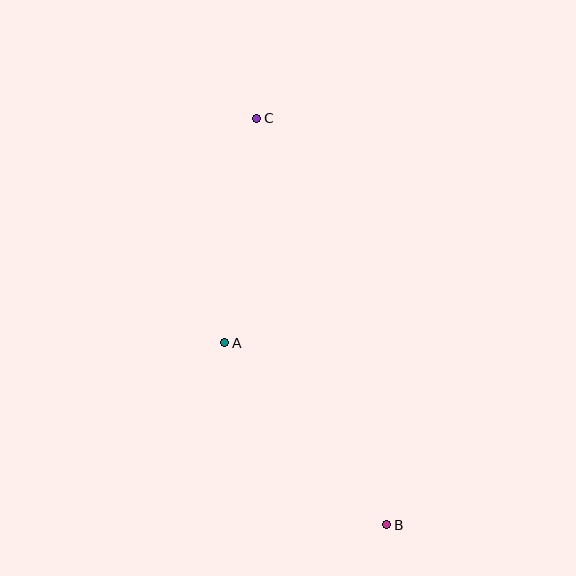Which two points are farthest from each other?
Points B and C are farthest from each other.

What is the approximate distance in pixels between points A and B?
The distance between A and B is approximately 244 pixels.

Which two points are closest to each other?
Points A and C are closest to each other.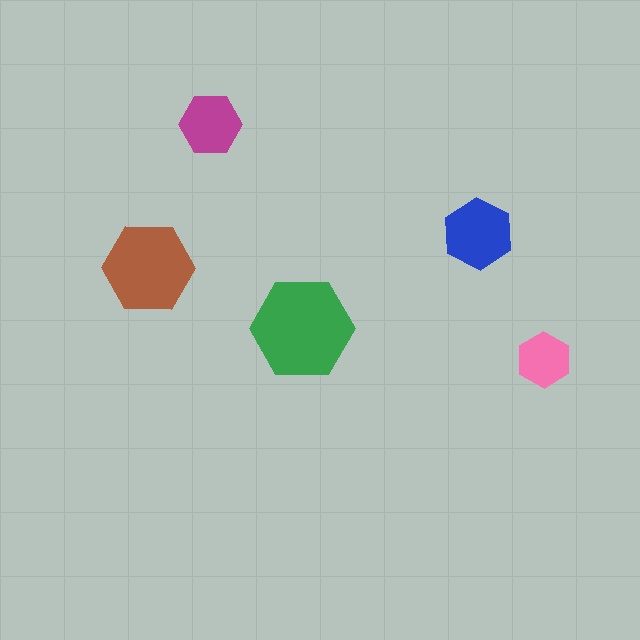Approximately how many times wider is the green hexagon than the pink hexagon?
About 2 times wider.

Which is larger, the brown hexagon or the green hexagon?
The green one.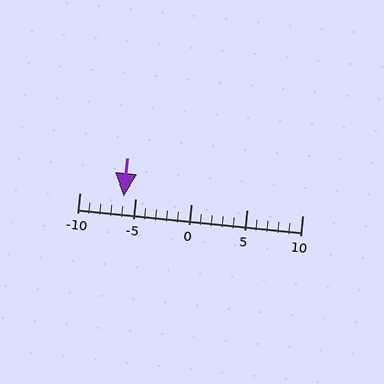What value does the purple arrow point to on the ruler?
The purple arrow points to approximately -6.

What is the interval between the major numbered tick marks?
The major tick marks are spaced 5 units apart.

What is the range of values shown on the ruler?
The ruler shows values from -10 to 10.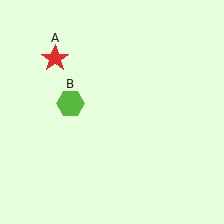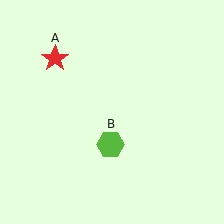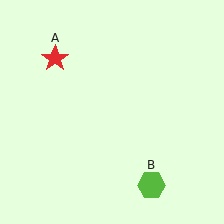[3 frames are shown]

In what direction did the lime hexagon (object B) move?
The lime hexagon (object B) moved down and to the right.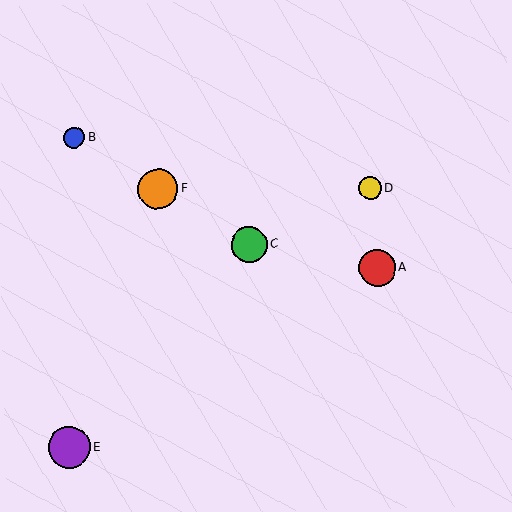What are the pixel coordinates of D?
Object D is at (370, 188).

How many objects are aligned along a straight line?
3 objects (B, C, F) are aligned along a straight line.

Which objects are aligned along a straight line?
Objects B, C, F are aligned along a straight line.